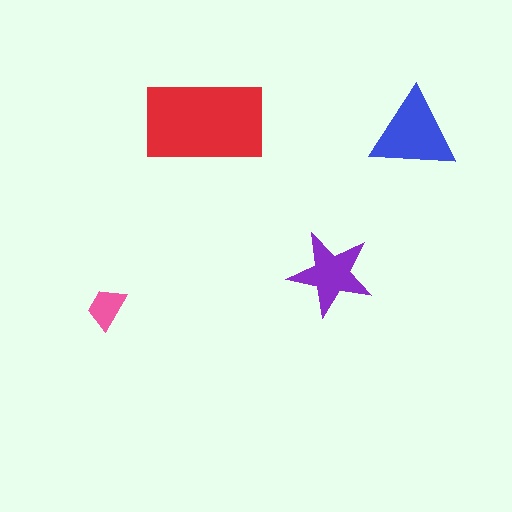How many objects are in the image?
There are 4 objects in the image.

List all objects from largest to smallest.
The red rectangle, the blue triangle, the purple star, the pink trapezoid.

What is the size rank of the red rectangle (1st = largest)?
1st.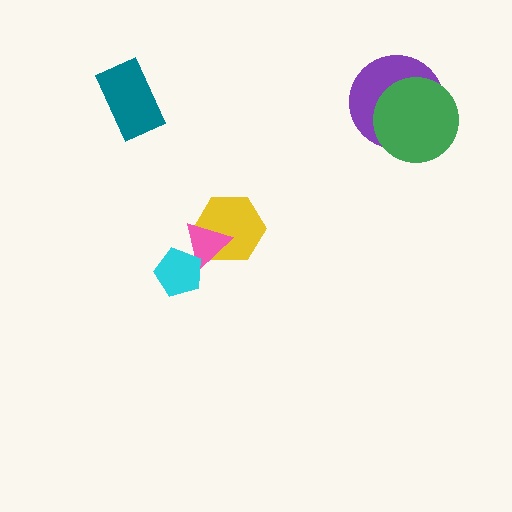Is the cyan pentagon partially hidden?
No, no other shape covers it.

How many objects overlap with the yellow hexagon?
1 object overlaps with the yellow hexagon.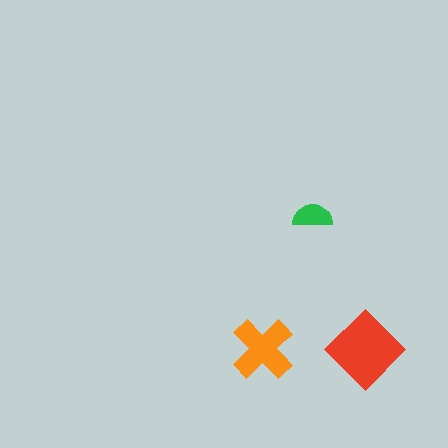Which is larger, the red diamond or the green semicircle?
The red diamond.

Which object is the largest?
The red diamond.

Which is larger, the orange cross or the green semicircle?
The orange cross.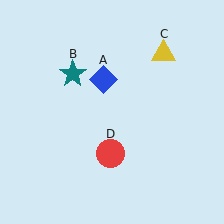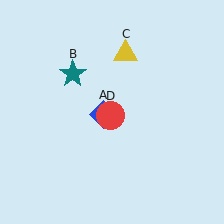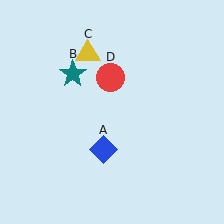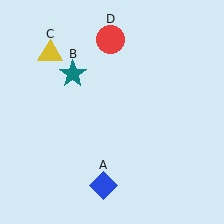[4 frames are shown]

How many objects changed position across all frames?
3 objects changed position: blue diamond (object A), yellow triangle (object C), red circle (object D).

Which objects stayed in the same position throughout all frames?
Teal star (object B) remained stationary.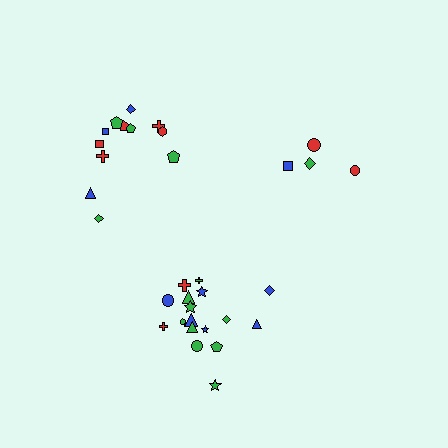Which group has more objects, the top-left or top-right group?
The top-left group.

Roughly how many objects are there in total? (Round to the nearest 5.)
Roughly 35 objects in total.